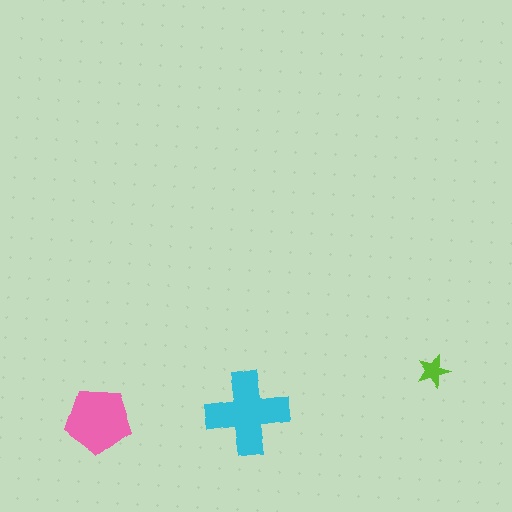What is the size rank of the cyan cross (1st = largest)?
1st.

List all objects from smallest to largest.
The lime star, the pink pentagon, the cyan cross.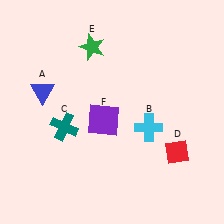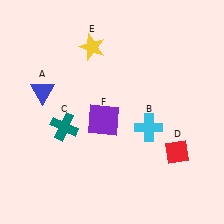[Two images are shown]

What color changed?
The star (E) changed from green in Image 1 to yellow in Image 2.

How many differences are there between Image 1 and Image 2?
There is 1 difference between the two images.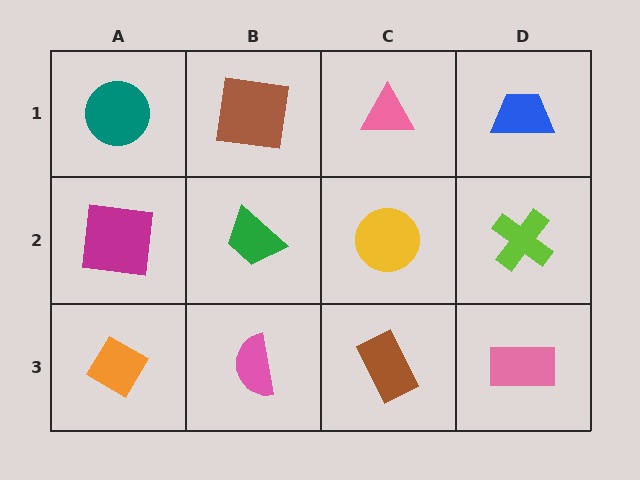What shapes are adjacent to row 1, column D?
A lime cross (row 2, column D), a pink triangle (row 1, column C).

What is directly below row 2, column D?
A pink rectangle.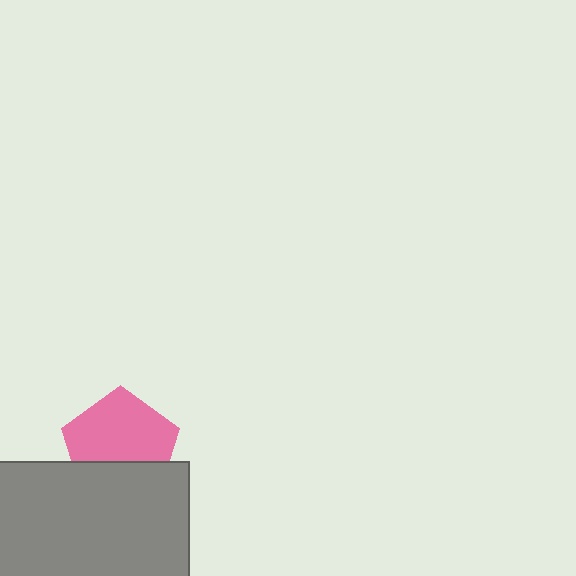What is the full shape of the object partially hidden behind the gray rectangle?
The partially hidden object is a pink pentagon.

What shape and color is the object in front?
The object in front is a gray rectangle.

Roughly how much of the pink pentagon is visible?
Most of it is visible (roughly 65%).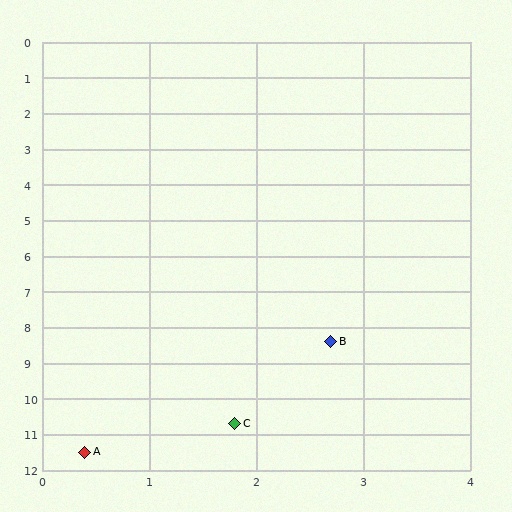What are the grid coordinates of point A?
Point A is at approximately (0.4, 11.5).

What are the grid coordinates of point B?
Point B is at approximately (2.7, 8.4).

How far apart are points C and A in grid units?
Points C and A are about 1.6 grid units apart.